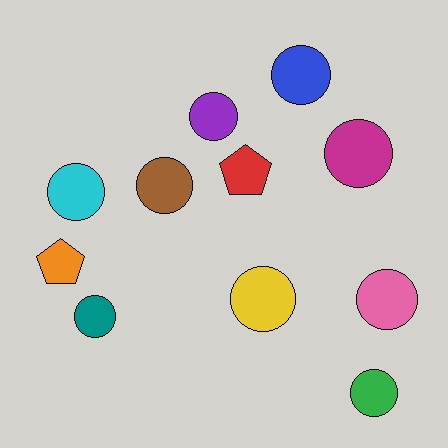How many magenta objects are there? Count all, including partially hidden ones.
There is 1 magenta object.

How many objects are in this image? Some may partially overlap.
There are 11 objects.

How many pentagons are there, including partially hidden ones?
There are 2 pentagons.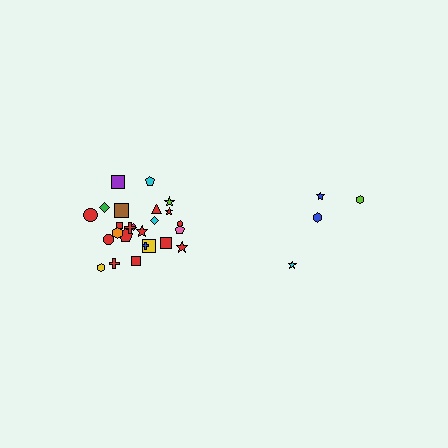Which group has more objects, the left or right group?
The left group.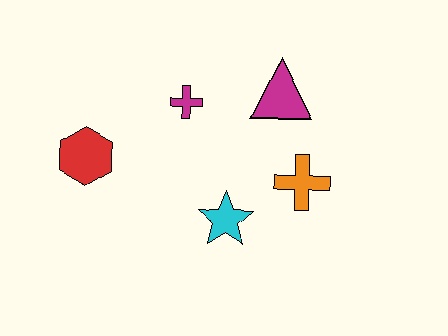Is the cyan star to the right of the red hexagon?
Yes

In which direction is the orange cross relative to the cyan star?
The orange cross is to the right of the cyan star.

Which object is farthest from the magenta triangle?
The red hexagon is farthest from the magenta triangle.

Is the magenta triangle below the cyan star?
No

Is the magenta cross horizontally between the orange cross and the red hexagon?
Yes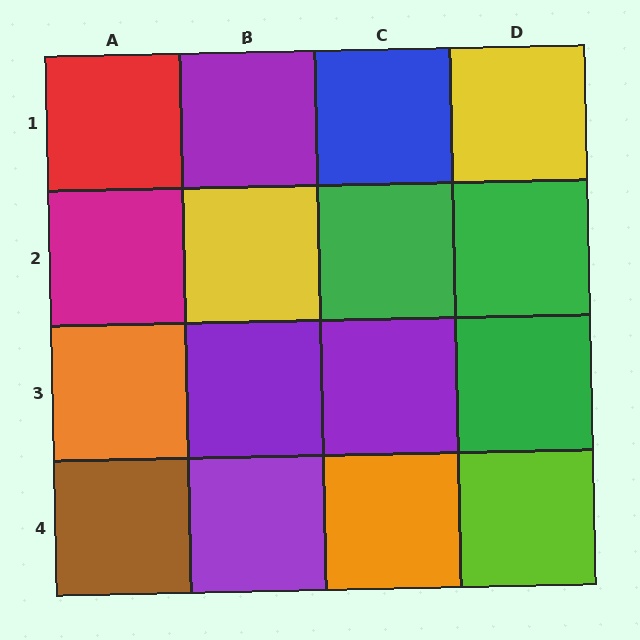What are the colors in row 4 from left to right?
Brown, purple, orange, lime.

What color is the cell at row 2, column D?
Green.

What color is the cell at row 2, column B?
Yellow.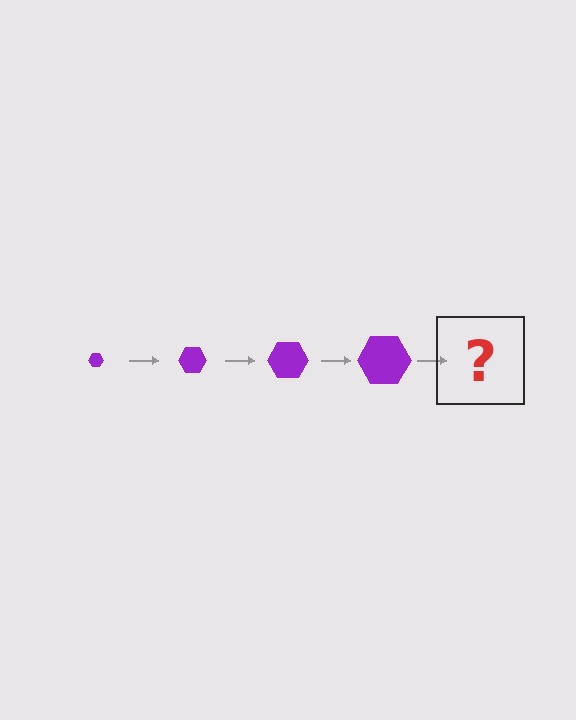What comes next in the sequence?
The next element should be a purple hexagon, larger than the previous one.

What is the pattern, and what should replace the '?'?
The pattern is that the hexagon gets progressively larger each step. The '?' should be a purple hexagon, larger than the previous one.